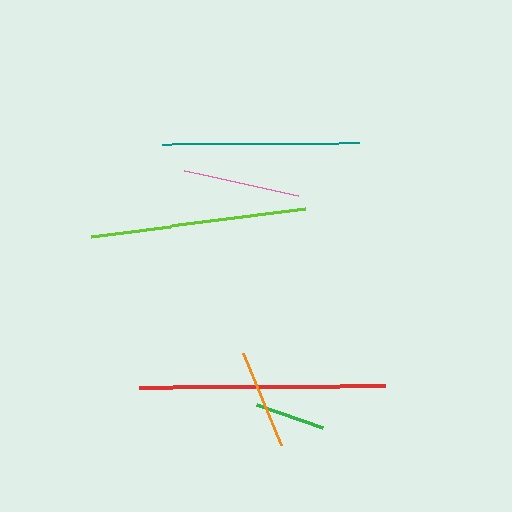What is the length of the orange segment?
The orange segment is approximately 99 pixels long.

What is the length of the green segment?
The green segment is approximately 70 pixels long.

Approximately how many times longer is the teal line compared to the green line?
The teal line is approximately 2.8 times the length of the green line.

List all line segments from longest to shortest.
From longest to shortest: red, lime, teal, pink, orange, green.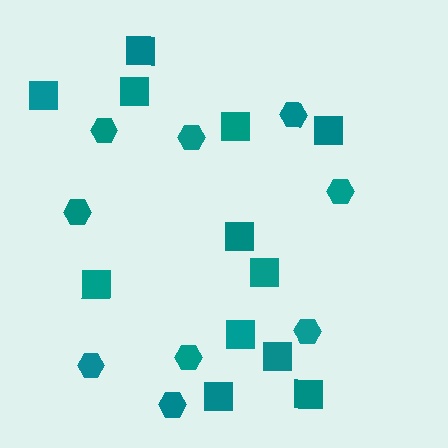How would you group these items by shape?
There are 2 groups: one group of squares (12) and one group of hexagons (9).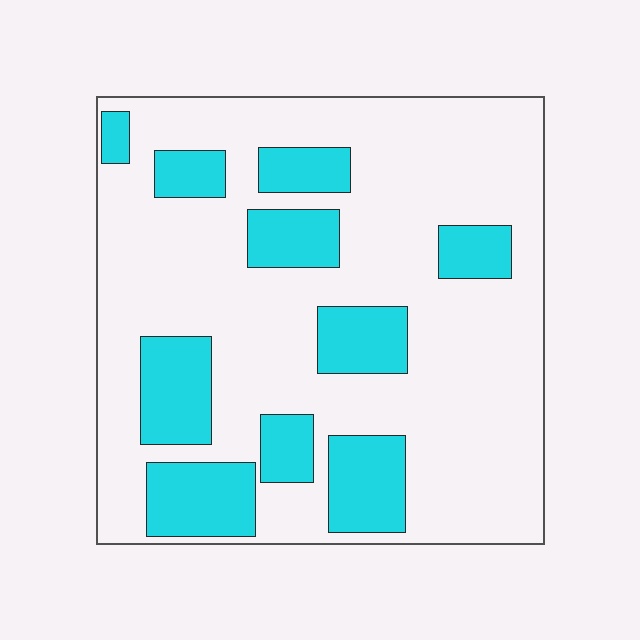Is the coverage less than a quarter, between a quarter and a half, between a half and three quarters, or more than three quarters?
Between a quarter and a half.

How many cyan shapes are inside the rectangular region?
10.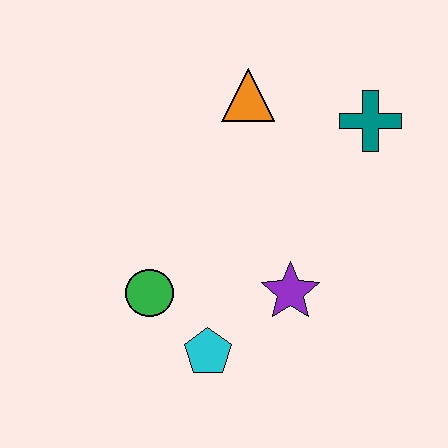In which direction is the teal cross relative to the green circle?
The teal cross is to the right of the green circle.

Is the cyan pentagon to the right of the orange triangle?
No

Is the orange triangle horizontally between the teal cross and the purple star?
No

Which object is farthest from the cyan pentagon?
The teal cross is farthest from the cyan pentagon.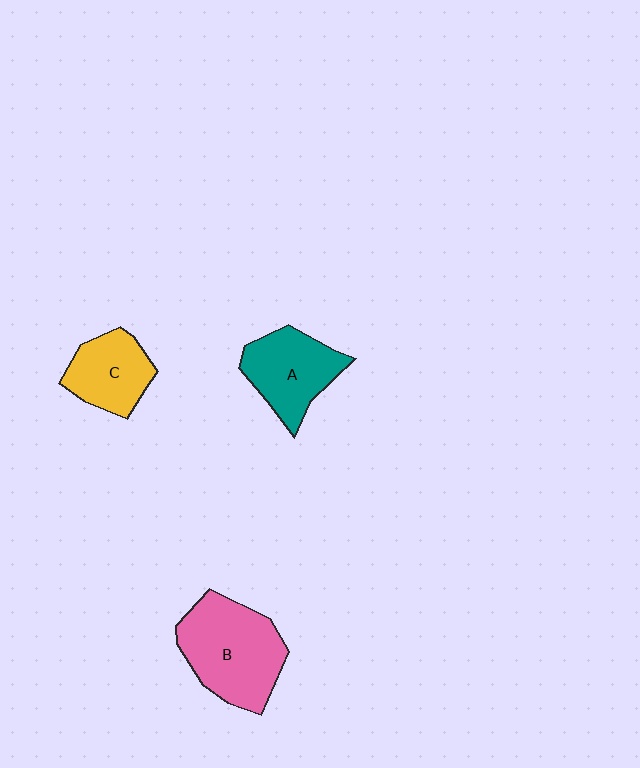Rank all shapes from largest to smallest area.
From largest to smallest: B (pink), A (teal), C (yellow).